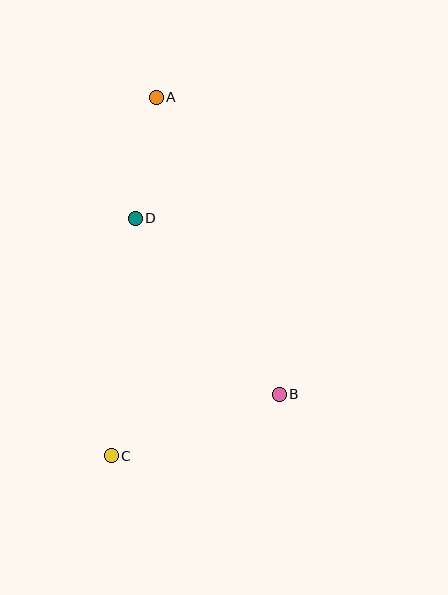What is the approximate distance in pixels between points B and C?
The distance between B and C is approximately 179 pixels.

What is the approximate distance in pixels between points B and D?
The distance between B and D is approximately 227 pixels.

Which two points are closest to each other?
Points A and D are closest to each other.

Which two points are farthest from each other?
Points A and C are farthest from each other.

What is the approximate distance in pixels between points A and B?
The distance between A and B is approximately 322 pixels.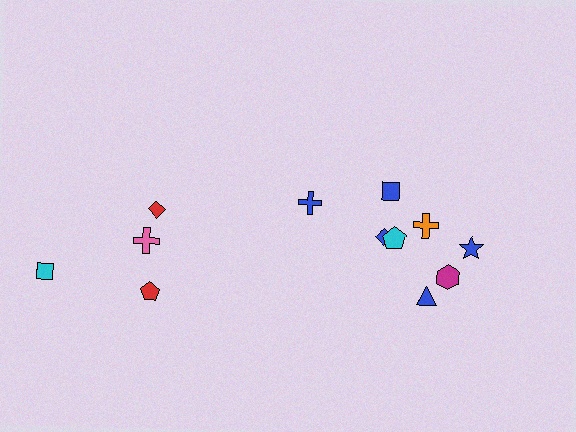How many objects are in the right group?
There are 8 objects.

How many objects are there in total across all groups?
There are 12 objects.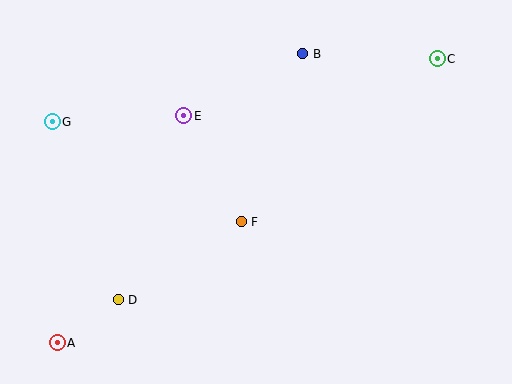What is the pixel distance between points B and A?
The distance between B and A is 379 pixels.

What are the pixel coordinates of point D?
Point D is at (118, 300).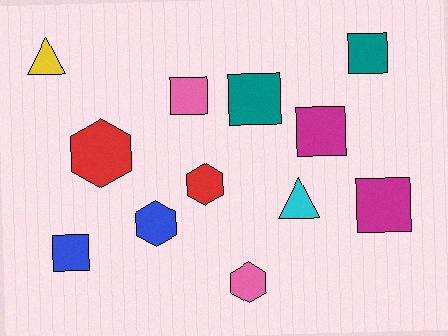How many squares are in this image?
There are 6 squares.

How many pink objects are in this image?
There are 2 pink objects.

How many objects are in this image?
There are 12 objects.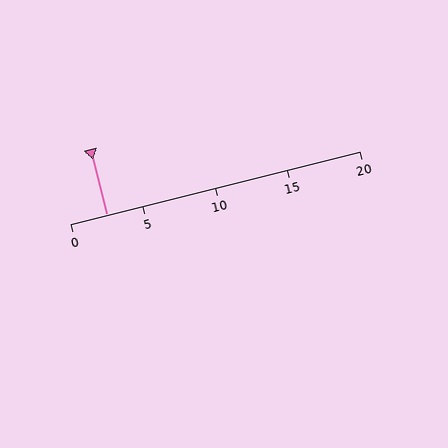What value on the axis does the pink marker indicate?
The marker indicates approximately 2.5.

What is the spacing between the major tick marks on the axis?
The major ticks are spaced 5 apart.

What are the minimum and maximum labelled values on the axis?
The axis runs from 0 to 20.